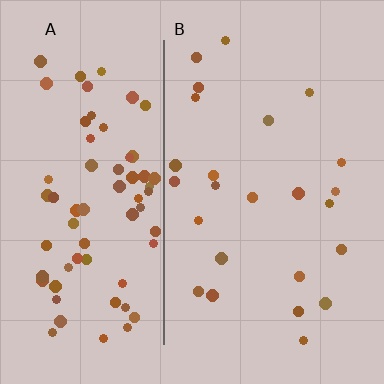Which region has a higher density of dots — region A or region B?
A (the left).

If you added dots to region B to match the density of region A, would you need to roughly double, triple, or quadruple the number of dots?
Approximately triple.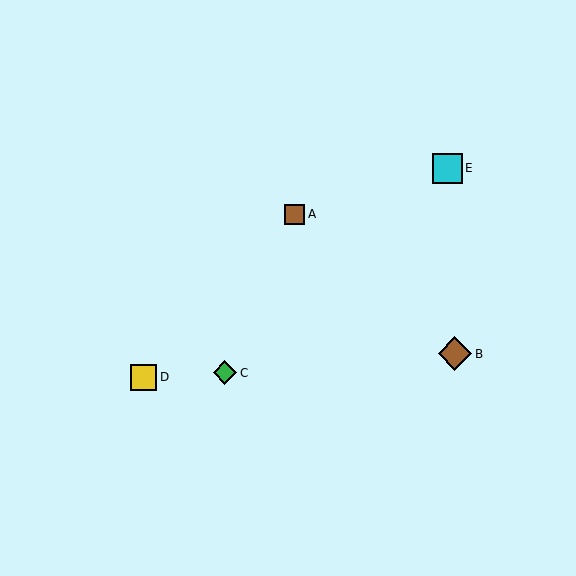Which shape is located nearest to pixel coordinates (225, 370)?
The green diamond (labeled C) at (225, 373) is nearest to that location.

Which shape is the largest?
The brown diamond (labeled B) is the largest.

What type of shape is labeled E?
Shape E is a cyan square.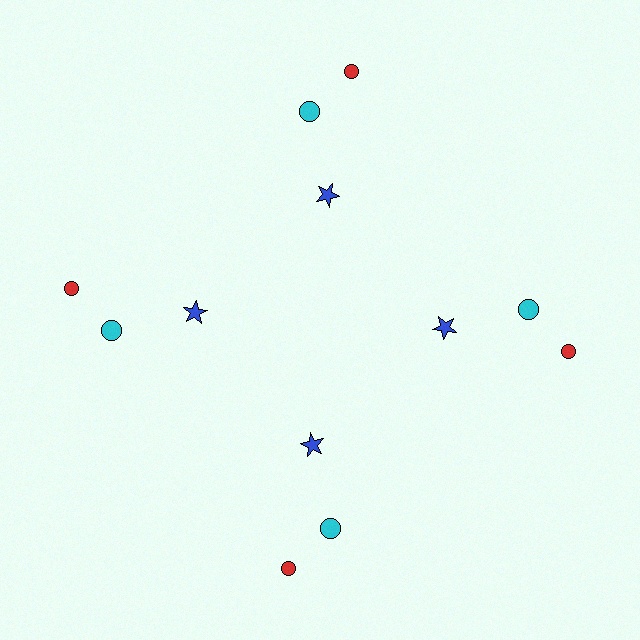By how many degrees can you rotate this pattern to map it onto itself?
The pattern maps onto itself every 90 degrees of rotation.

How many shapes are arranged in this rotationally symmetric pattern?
There are 12 shapes, arranged in 4 groups of 3.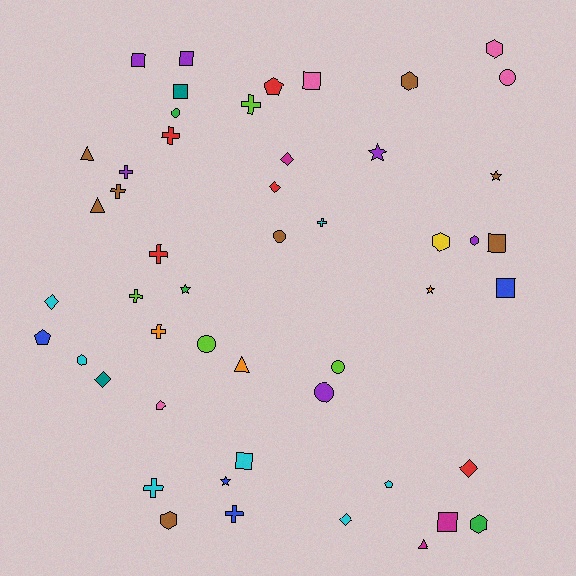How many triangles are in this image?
There are 4 triangles.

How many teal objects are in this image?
There are 2 teal objects.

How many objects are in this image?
There are 50 objects.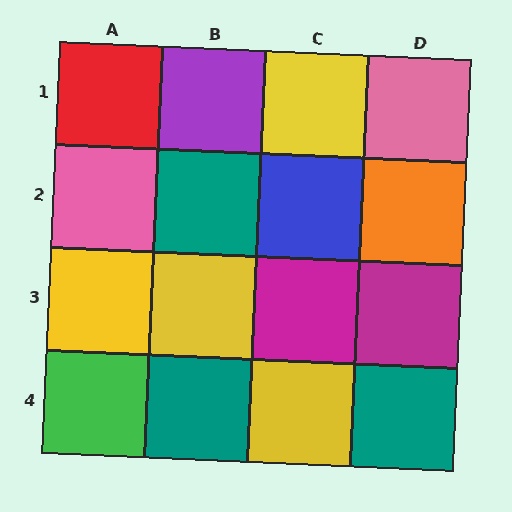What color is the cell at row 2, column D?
Orange.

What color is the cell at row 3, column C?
Magenta.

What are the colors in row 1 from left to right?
Red, purple, yellow, pink.